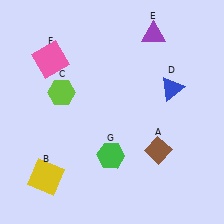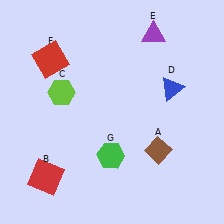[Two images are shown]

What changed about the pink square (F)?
In Image 1, F is pink. In Image 2, it changed to red.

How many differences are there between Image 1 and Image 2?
There are 2 differences between the two images.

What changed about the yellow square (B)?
In Image 1, B is yellow. In Image 2, it changed to red.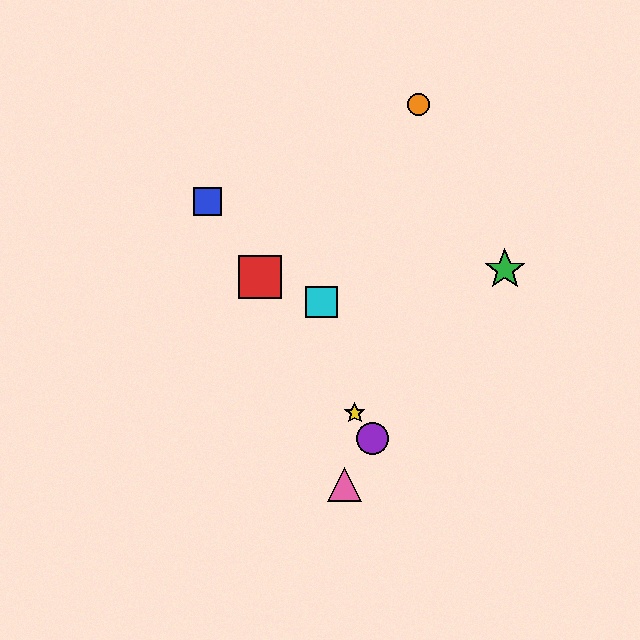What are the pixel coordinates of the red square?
The red square is at (260, 277).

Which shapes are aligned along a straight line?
The red square, the blue square, the yellow star, the purple circle are aligned along a straight line.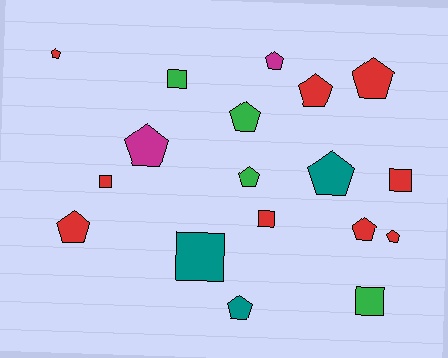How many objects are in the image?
There are 18 objects.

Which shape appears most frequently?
Pentagon, with 12 objects.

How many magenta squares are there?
There are no magenta squares.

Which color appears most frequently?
Red, with 9 objects.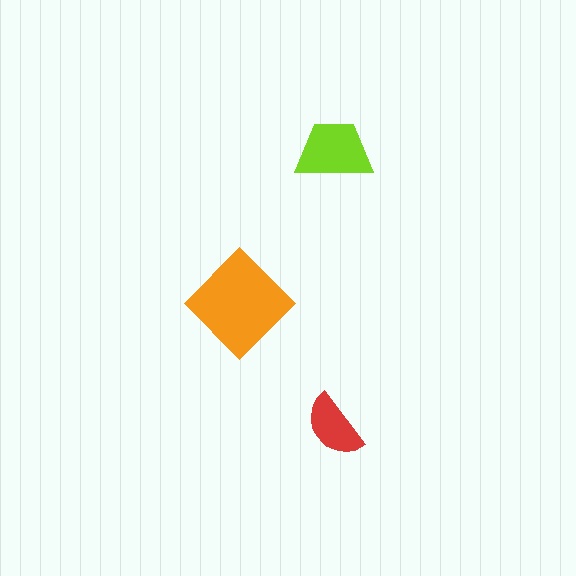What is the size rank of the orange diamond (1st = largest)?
1st.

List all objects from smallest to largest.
The red semicircle, the lime trapezoid, the orange diamond.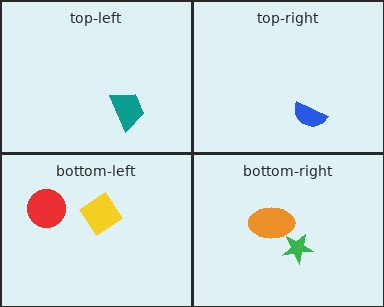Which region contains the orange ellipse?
The bottom-right region.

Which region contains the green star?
The bottom-right region.